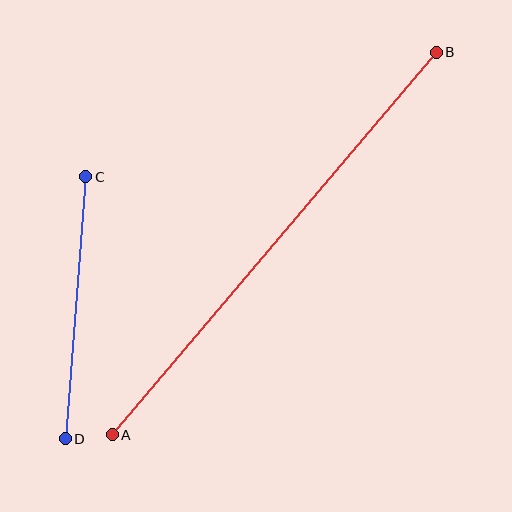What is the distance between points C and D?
The distance is approximately 263 pixels.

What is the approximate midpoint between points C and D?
The midpoint is at approximately (75, 308) pixels.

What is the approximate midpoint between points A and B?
The midpoint is at approximately (274, 243) pixels.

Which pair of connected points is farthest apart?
Points A and B are farthest apart.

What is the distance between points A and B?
The distance is approximately 501 pixels.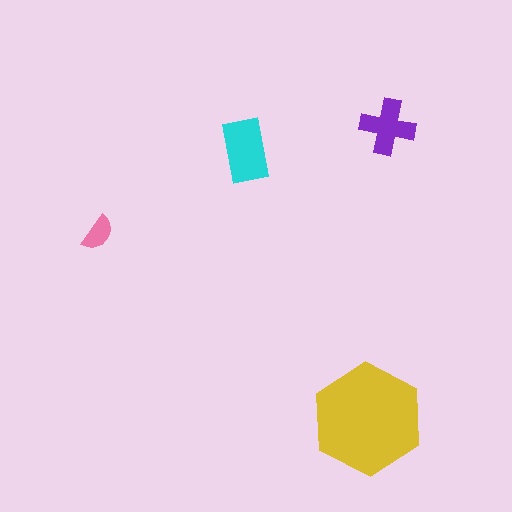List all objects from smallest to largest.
The pink semicircle, the purple cross, the cyan rectangle, the yellow hexagon.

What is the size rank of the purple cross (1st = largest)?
3rd.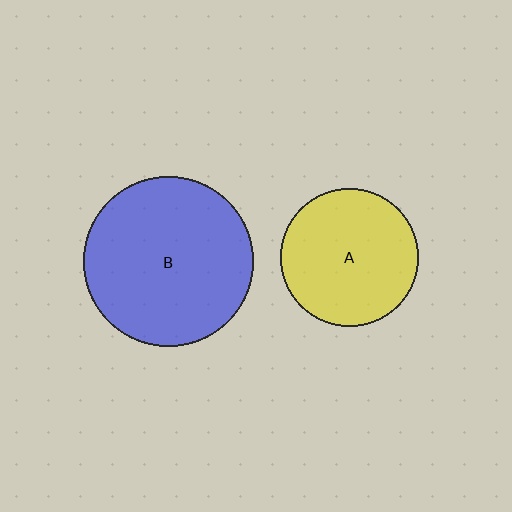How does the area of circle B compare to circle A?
Approximately 1.5 times.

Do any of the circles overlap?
No, none of the circles overlap.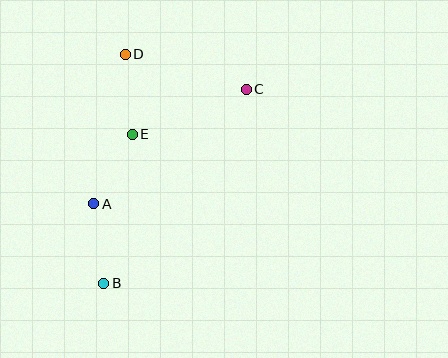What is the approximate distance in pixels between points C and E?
The distance between C and E is approximately 123 pixels.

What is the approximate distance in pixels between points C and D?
The distance between C and D is approximately 126 pixels.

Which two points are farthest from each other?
Points B and C are farthest from each other.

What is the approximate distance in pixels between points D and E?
The distance between D and E is approximately 80 pixels.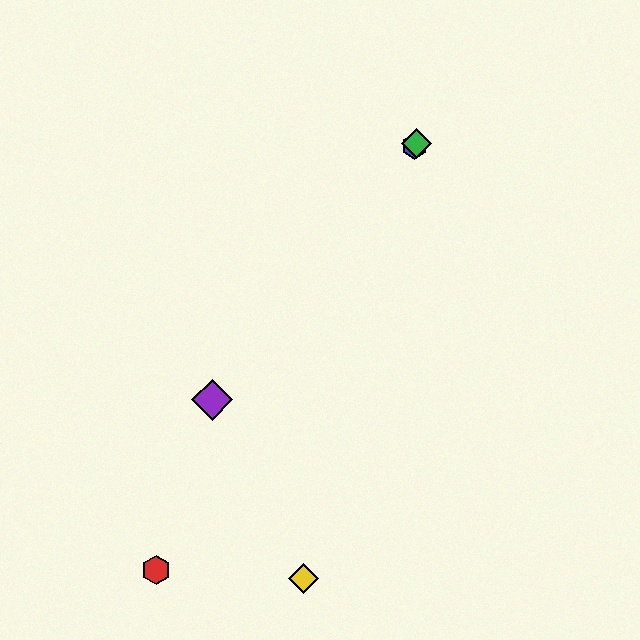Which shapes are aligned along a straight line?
The blue hexagon, the green diamond, the purple diamond are aligned along a straight line.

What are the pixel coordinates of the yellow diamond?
The yellow diamond is at (303, 579).